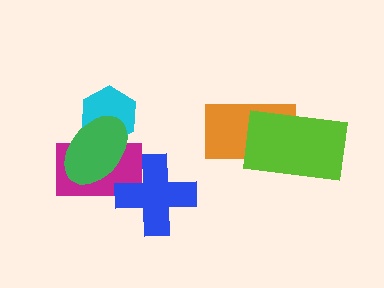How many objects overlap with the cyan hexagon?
2 objects overlap with the cyan hexagon.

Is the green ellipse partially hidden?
No, no other shape covers it.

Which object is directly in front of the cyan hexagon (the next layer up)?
The magenta rectangle is directly in front of the cyan hexagon.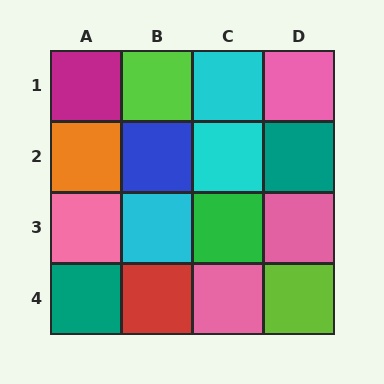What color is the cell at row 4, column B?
Red.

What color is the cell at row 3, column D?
Pink.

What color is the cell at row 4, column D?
Lime.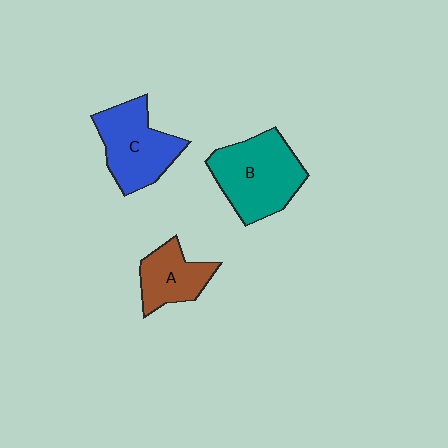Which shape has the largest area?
Shape B (teal).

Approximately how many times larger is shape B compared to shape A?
Approximately 1.7 times.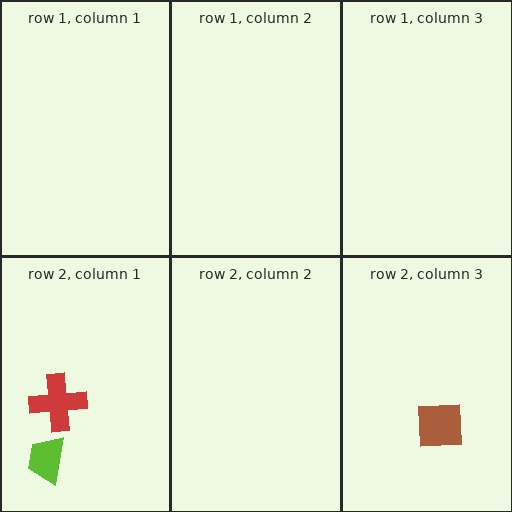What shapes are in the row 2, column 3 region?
The brown square.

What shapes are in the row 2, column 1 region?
The red cross, the lime trapezoid.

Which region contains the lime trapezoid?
The row 2, column 1 region.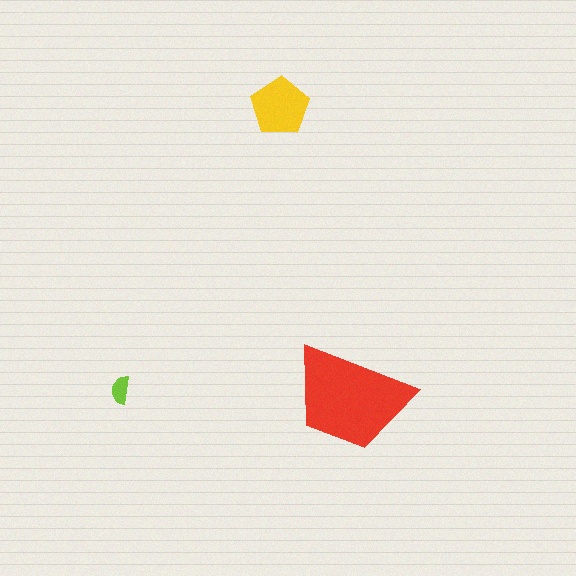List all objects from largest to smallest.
The red trapezoid, the yellow pentagon, the lime semicircle.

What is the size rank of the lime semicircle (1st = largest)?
3rd.